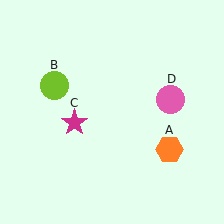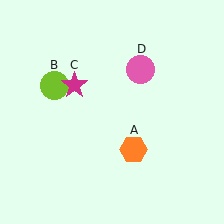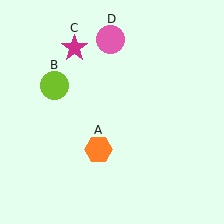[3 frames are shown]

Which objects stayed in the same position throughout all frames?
Lime circle (object B) remained stationary.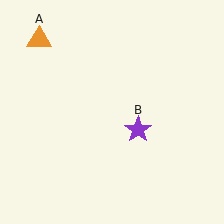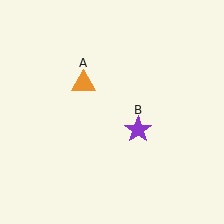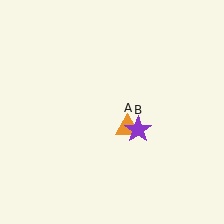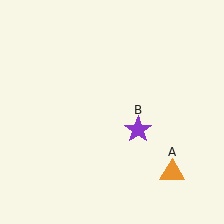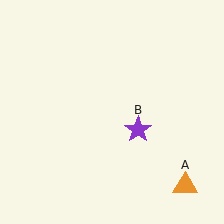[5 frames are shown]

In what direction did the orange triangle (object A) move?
The orange triangle (object A) moved down and to the right.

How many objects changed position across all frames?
1 object changed position: orange triangle (object A).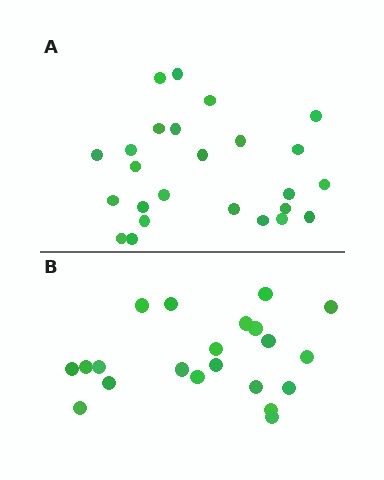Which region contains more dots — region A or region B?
Region A (the top region) has more dots.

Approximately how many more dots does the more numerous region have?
Region A has about 4 more dots than region B.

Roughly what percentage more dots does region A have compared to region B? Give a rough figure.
About 20% more.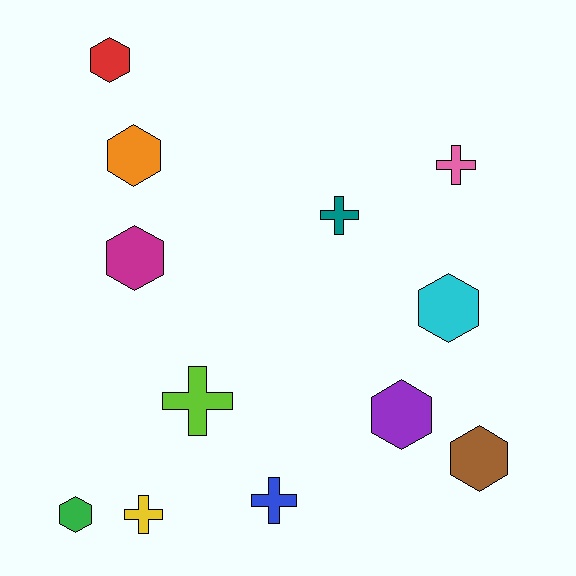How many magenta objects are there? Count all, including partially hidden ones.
There is 1 magenta object.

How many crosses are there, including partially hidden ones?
There are 5 crosses.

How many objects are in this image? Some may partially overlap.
There are 12 objects.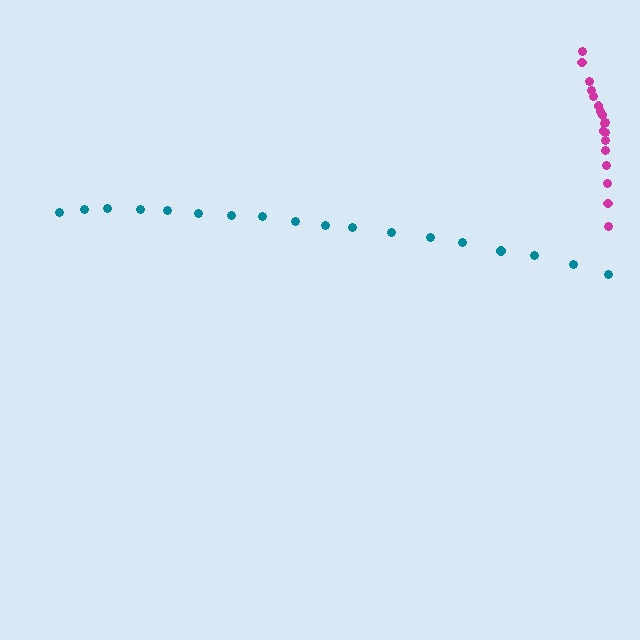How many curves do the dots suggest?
There are 2 distinct paths.